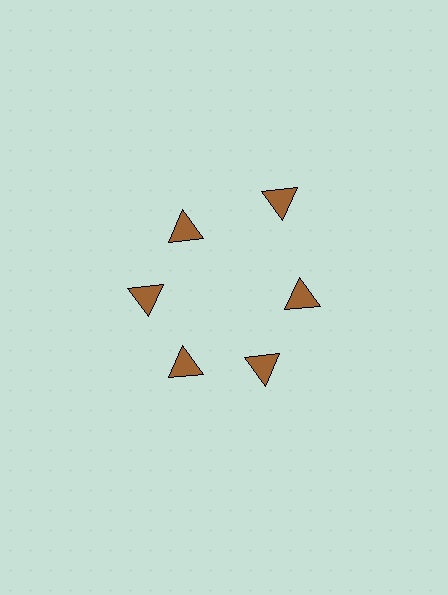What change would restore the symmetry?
The symmetry would be restored by moving it inward, back onto the ring so that all 6 triangles sit at equal angles and equal distance from the center.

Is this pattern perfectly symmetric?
No. The 6 brown triangles are arranged in a ring, but one element near the 1 o'clock position is pushed outward from the center, breaking the 6-fold rotational symmetry.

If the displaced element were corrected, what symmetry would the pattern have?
It would have 6-fold rotational symmetry — the pattern would map onto itself every 60 degrees.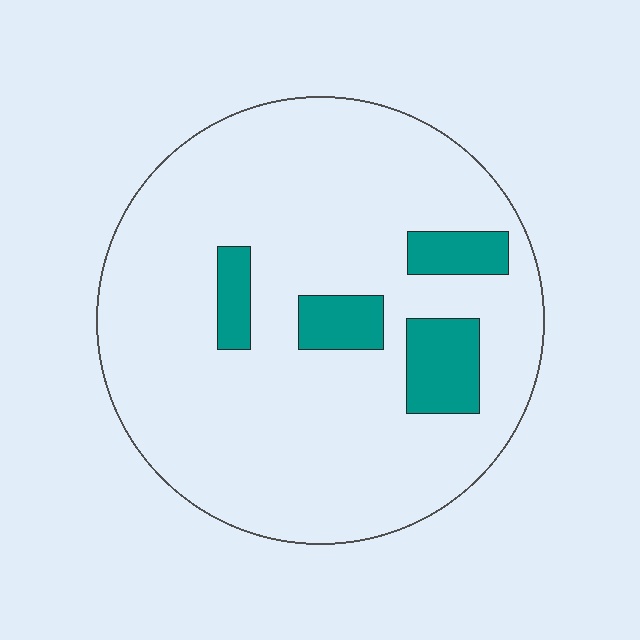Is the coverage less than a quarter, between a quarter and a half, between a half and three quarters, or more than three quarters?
Less than a quarter.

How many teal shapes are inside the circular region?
4.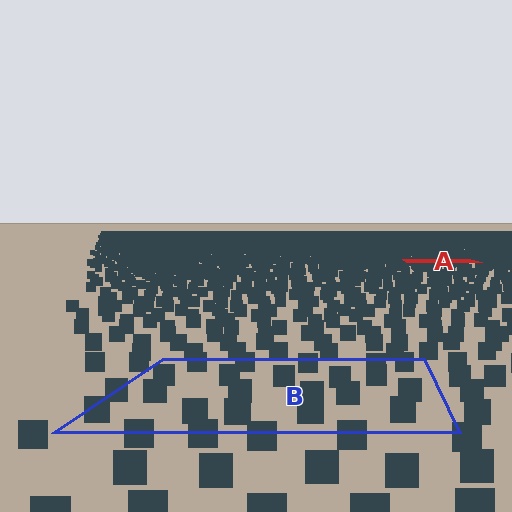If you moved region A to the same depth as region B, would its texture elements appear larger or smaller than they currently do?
They would appear larger. At a closer depth, the same texture elements are projected at a bigger on-screen size.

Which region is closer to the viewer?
Region B is closer. The texture elements there are larger and more spread out.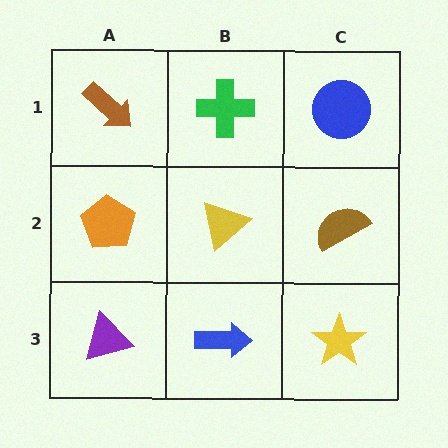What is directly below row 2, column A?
A purple triangle.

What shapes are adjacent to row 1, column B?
A yellow triangle (row 2, column B), a brown arrow (row 1, column A), a blue circle (row 1, column C).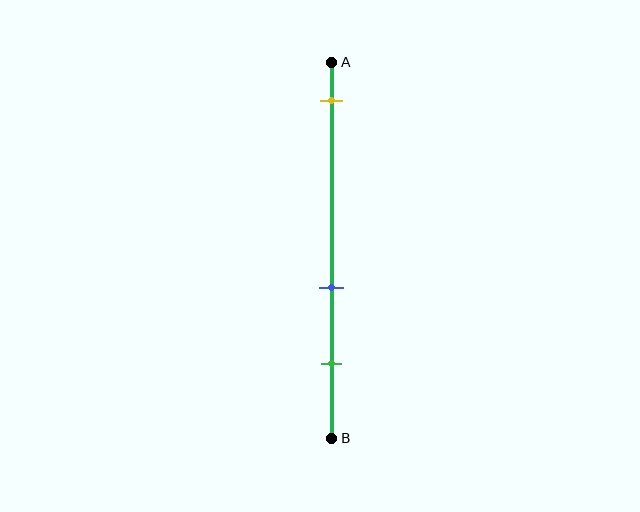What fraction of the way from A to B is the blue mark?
The blue mark is approximately 60% (0.6) of the way from A to B.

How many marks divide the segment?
There are 3 marks dividing the segment.